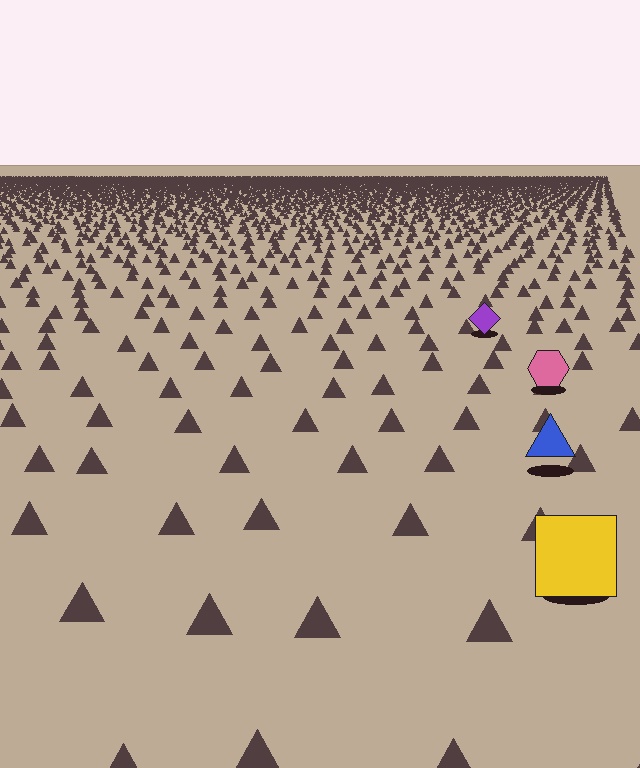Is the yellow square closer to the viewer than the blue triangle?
Yes. The yellow square is closer — you can tell from the texture gradient: the ground texture is coarser near it.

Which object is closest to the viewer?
The yellow square is closest. The texture marks near it are larger and more spread out.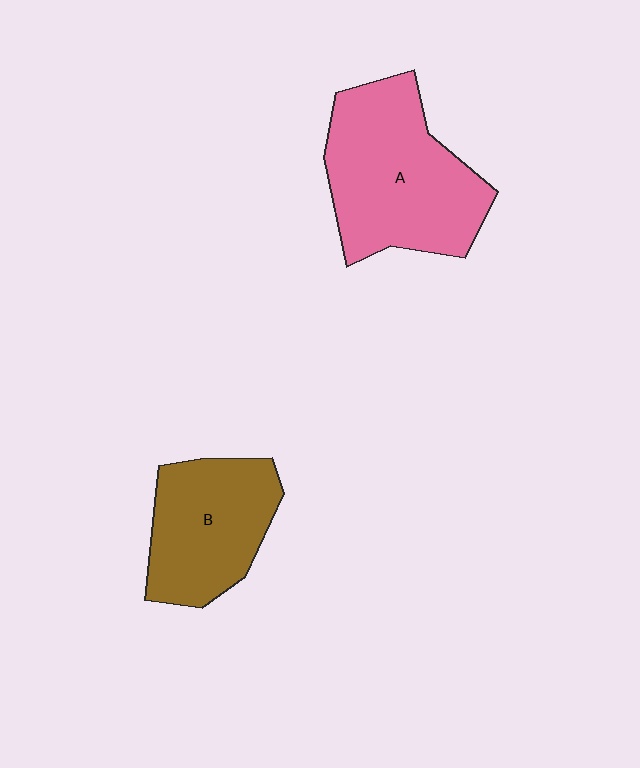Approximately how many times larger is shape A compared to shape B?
Approximately 1.4 times.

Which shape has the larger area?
Shape A (pink).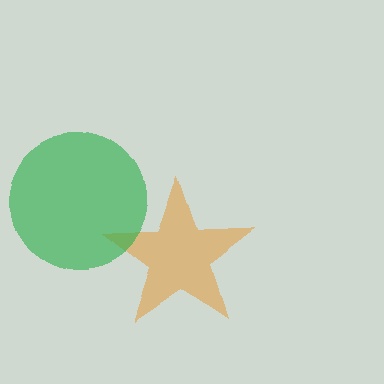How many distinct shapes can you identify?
There are 2 distinct shapes: an orange star, a green circle.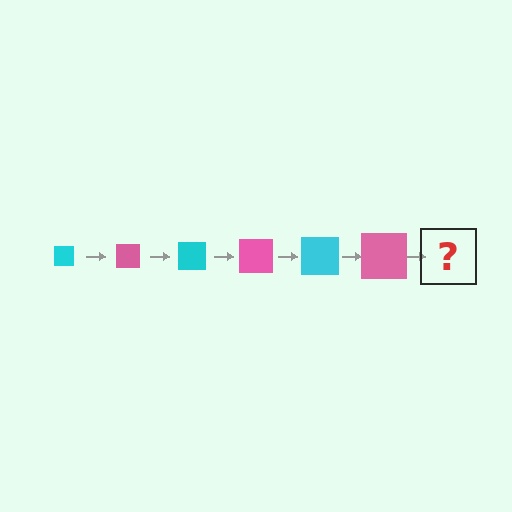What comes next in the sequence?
The next element should be a cyan square, larger than the previous one.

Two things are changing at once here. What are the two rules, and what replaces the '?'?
The two rules are that the square grows larger each step and the color cycles through cyan and pink. The '?' should be a cyan square, larger than the previous one.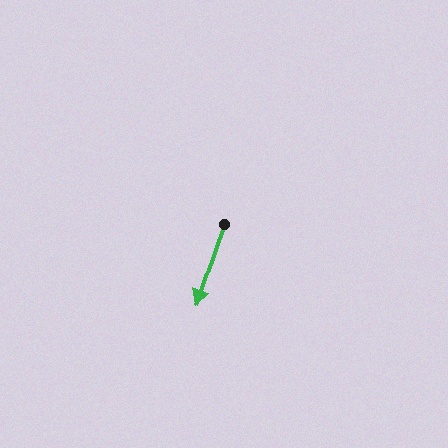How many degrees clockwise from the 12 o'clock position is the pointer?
Approximately 199 degrees.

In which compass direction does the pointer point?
South.